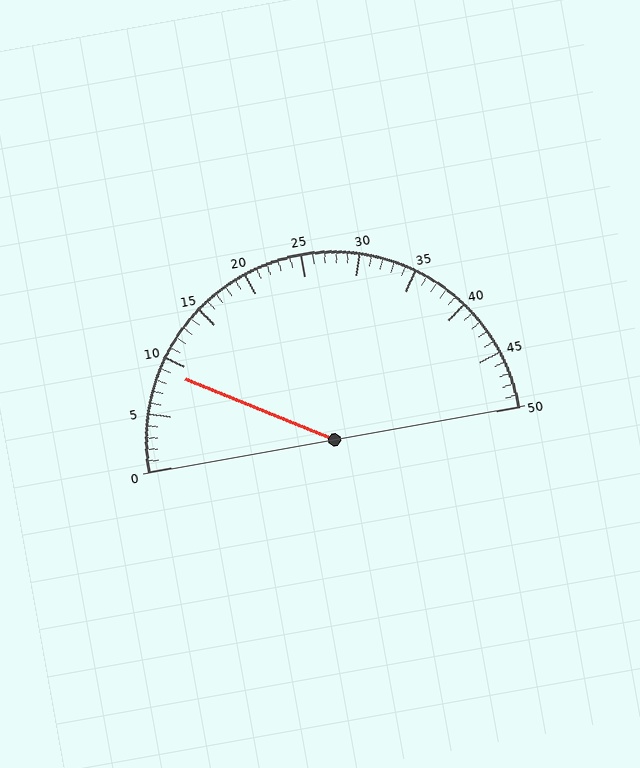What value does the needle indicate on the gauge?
The needle indicates approximately 9.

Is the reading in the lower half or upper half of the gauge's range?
The reading is in the lower half of the range (0 to 50).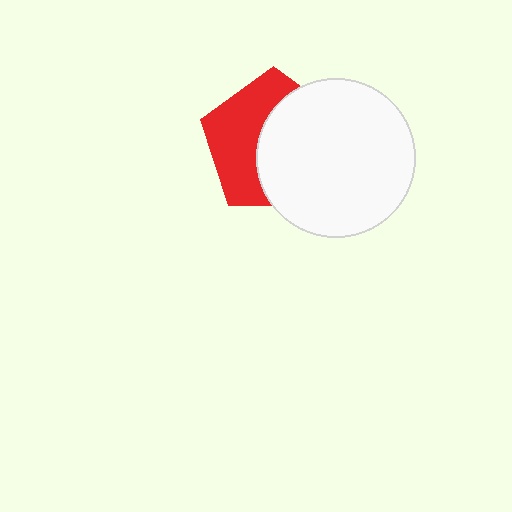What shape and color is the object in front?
The object in front is a white circle.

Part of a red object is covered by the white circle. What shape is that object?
It is a pentagon.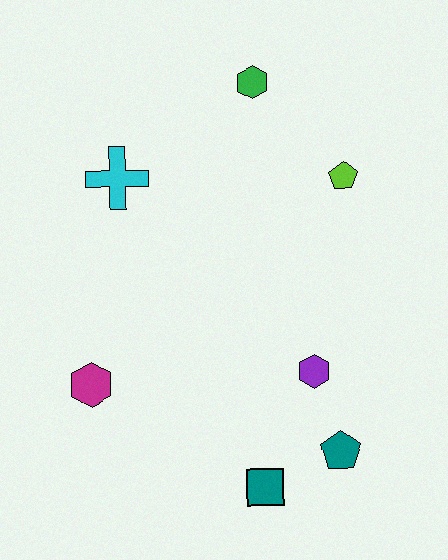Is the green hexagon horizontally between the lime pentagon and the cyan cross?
Yes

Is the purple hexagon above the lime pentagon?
No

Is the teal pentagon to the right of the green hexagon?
Yes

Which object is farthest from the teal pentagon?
The green hexagon is farthest from the teal pentagon.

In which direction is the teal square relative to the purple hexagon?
The teal square is below the purple hexagon.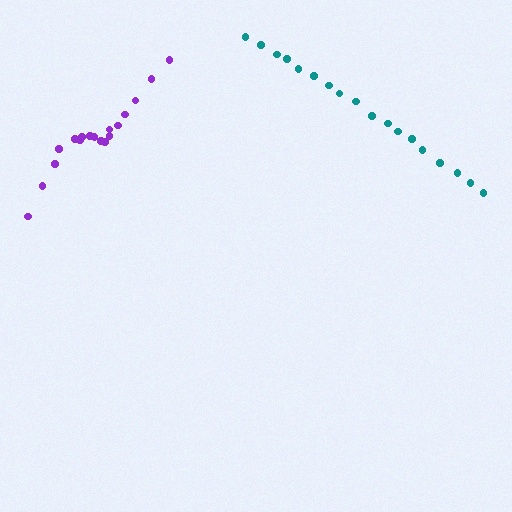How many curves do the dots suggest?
There are 2 distinct paths.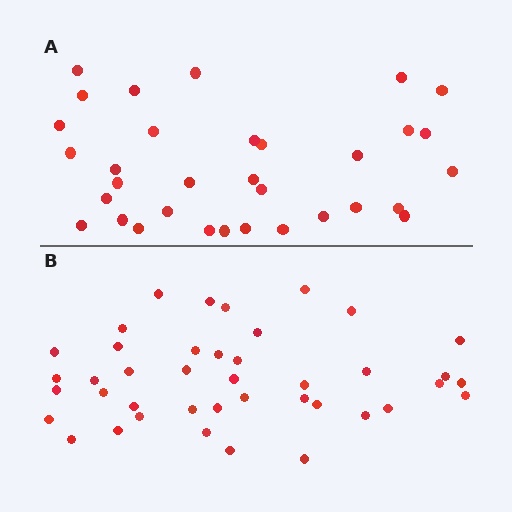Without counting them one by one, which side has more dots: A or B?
Region B (the bottom region) has more dots.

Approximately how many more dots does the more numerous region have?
Region B has roughly 8 or so more dots than region A.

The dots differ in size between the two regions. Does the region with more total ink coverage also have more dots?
No. Region A has more total ink coverage because its dots are larger, but region B actually contains more individual dots. Total area can be misleading — the number of items is what matters here.